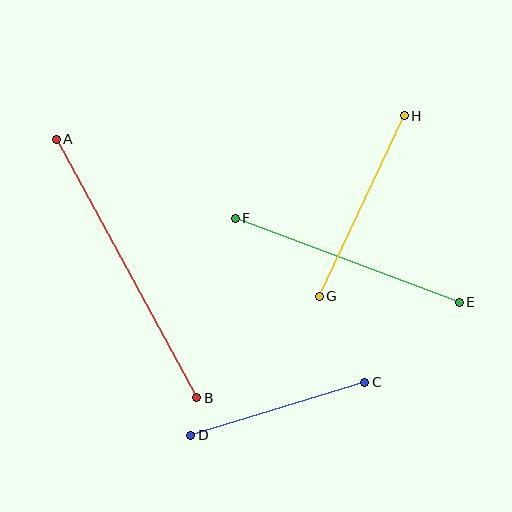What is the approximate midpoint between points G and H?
The midpoint is at approximately (362, 206) pixels.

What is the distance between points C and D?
The distance is approximately 182 pixels.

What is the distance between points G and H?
The distance is approximately 200 pixels.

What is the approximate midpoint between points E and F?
The midpoint is at approximately (347, 260) pixels.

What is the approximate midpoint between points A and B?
The midpoint is at approximately (126, 268) pixels.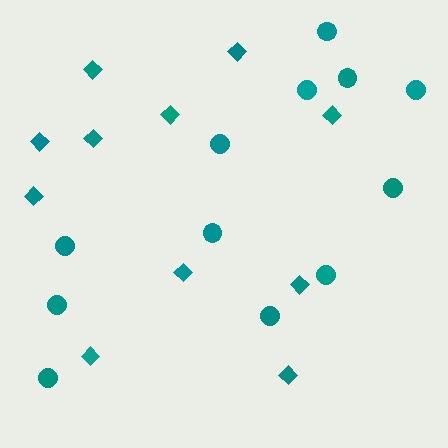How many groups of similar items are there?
There are 2 groups: one group of diamonds (11) and one group of circles (12).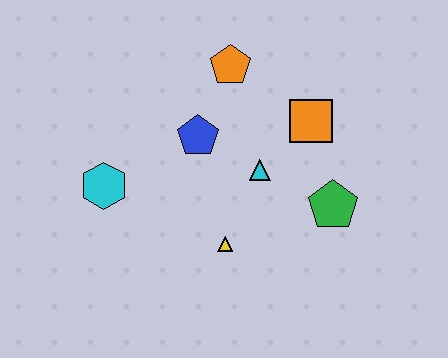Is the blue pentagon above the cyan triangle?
Yes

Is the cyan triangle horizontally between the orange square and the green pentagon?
No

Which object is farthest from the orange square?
The cyan hexagon is farthest from the orange square.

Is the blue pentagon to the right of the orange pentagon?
No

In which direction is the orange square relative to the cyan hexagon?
The orange square is to the right of the cyan hexagon.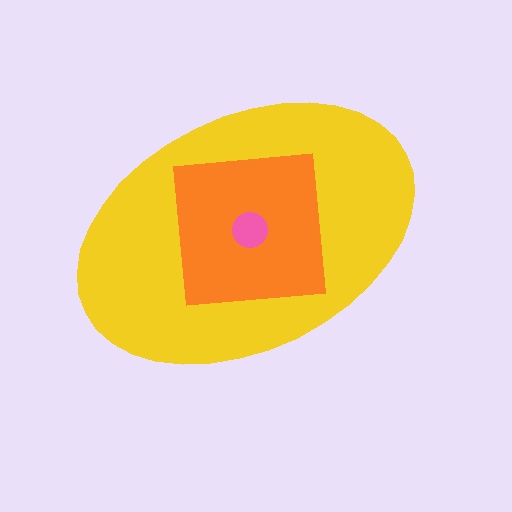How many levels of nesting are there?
3.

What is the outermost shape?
The yellow ellipse.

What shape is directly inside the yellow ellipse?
The orange square.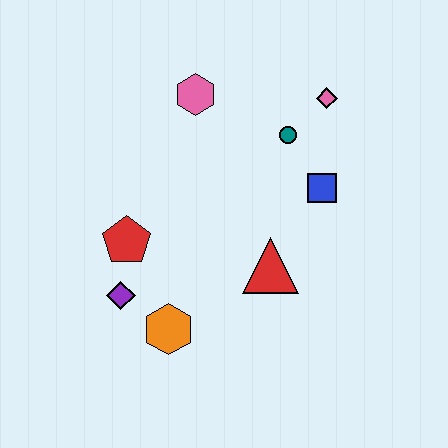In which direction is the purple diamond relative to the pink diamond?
The purple diamond is to the left of the pink diamond.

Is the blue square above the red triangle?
Yes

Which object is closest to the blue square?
The teal circle is closest to the blue square.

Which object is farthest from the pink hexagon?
The orange hexagon is farthest from the pink hexagon.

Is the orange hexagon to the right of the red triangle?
No